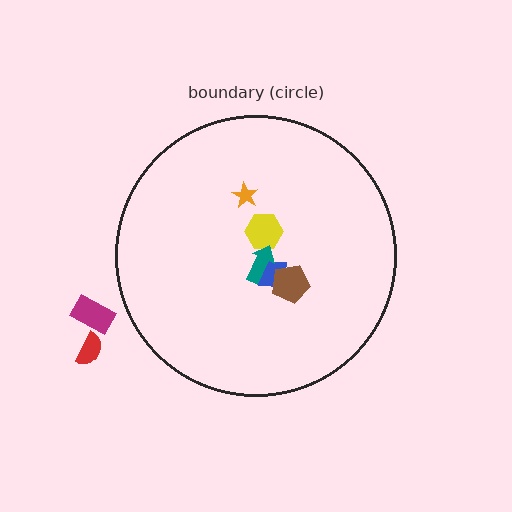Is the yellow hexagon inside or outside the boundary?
Inside.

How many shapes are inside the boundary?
5 inside, 2 outside.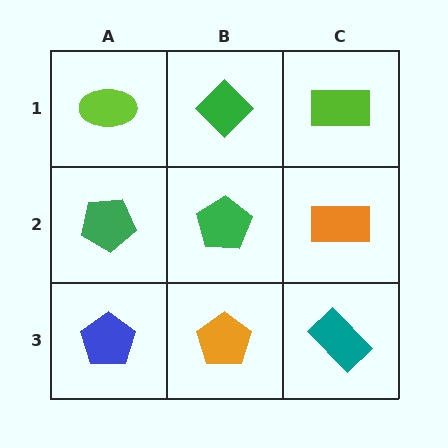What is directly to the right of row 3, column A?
An orange pentagon.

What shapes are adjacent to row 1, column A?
A green pentagon (row 2, column A), a green diamond (row 1, column B).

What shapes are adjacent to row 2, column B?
A green diamond (row 1, column B), an orange pentagon (row 3, column B), a green pentagon (row 2, column A), an orange rectangle (row 2, column C).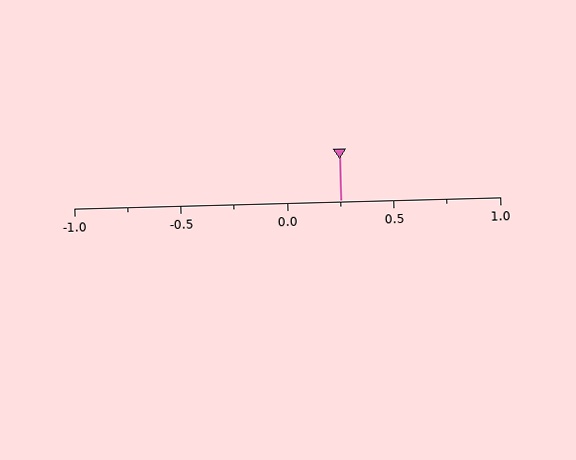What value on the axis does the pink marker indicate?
The marker indicates approximately 0.25.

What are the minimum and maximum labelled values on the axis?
The axis runs from -1.0 to 1.0.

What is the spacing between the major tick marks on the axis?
The major ticks are spaced 0.5 apart.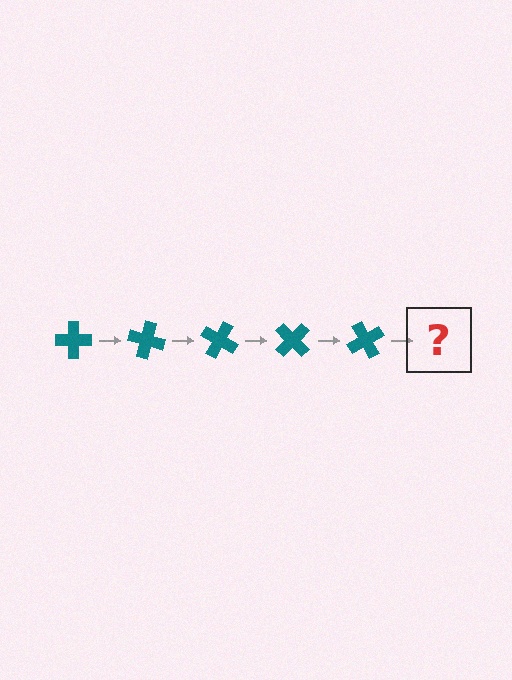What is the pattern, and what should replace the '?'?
The pattern is that the cross rotates 15 degrees each step. The '?' should be a teal cross rotated 75 degrees.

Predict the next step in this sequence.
The next step is a teal cross rotated 75 degrees.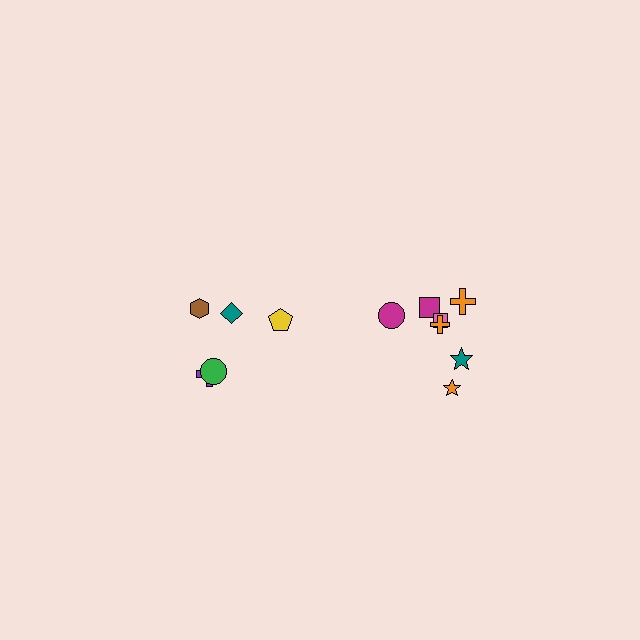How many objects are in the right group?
There are 7 objects.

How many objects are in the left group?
There are 5 objects.